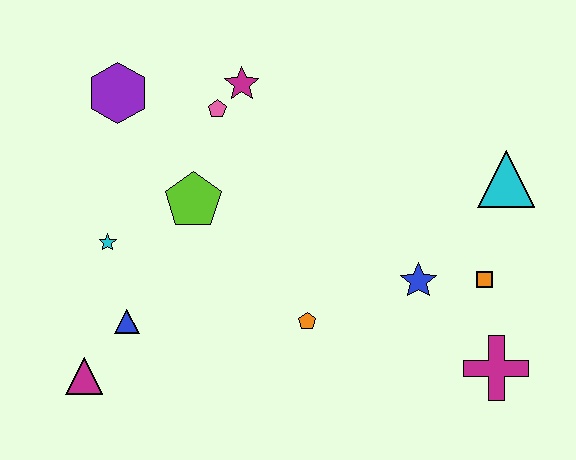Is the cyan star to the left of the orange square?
Yes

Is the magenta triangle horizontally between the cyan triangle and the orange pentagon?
No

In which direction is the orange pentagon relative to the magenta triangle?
The orange pentagon is to the right of the magenta triangle.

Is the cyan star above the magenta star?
No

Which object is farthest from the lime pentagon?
The magenta cross is farthest from the lime pentagon.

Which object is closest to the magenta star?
The pink pentagon is closest to the magenta star.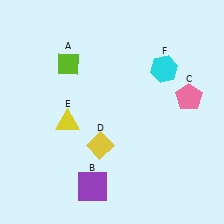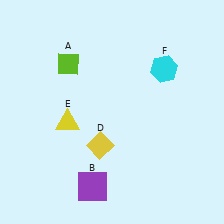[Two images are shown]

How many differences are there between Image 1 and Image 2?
There is 1 difference between the two images.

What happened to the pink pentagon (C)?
The pink pentagon (C) was removed in Image 2. It was in the top-right area of Image 1.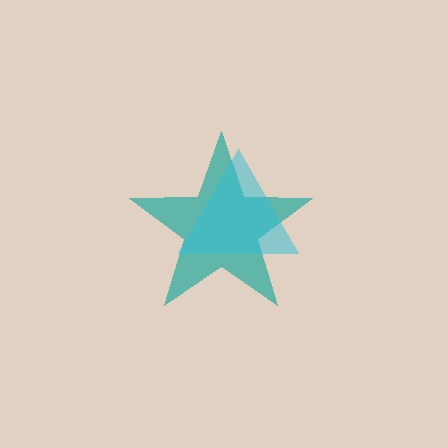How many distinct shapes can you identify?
There are 2 distinct shapes: a teal star, a cyan triangle.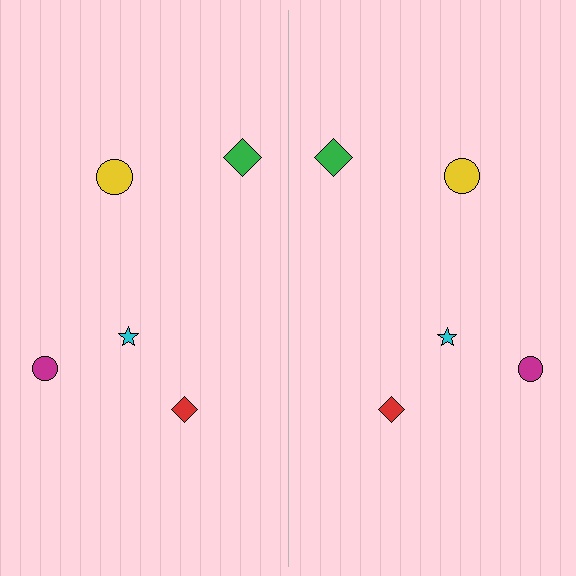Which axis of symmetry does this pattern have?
The pattern has a vertical axis of symmetry running through the center of the image.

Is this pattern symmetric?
Yes, this pattern has bilateral (reflection) symmetry.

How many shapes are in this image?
There are 10 shapes in this image.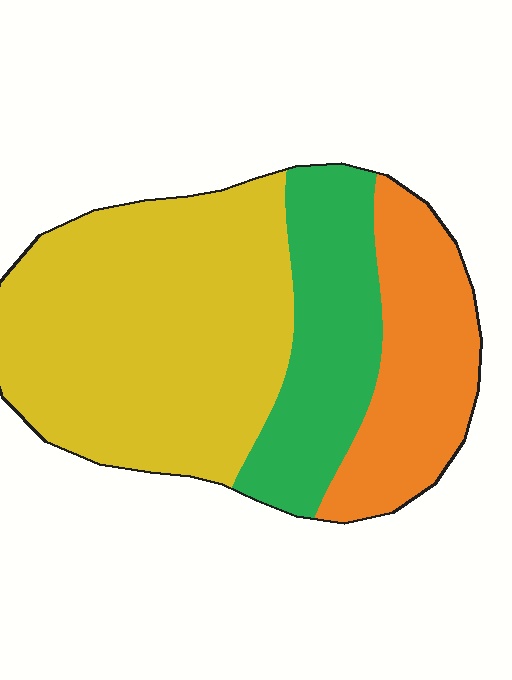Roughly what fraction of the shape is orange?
Orange covers around 25% of the shape.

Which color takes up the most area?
Yellow, at roughly 55%.